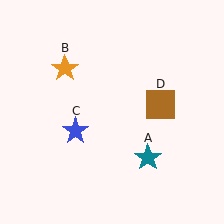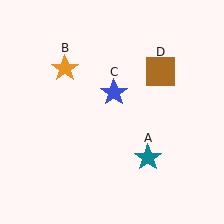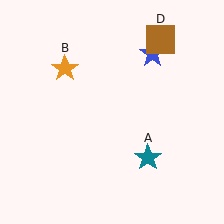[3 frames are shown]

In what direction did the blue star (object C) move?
The blue star (object C) moved up and to the right.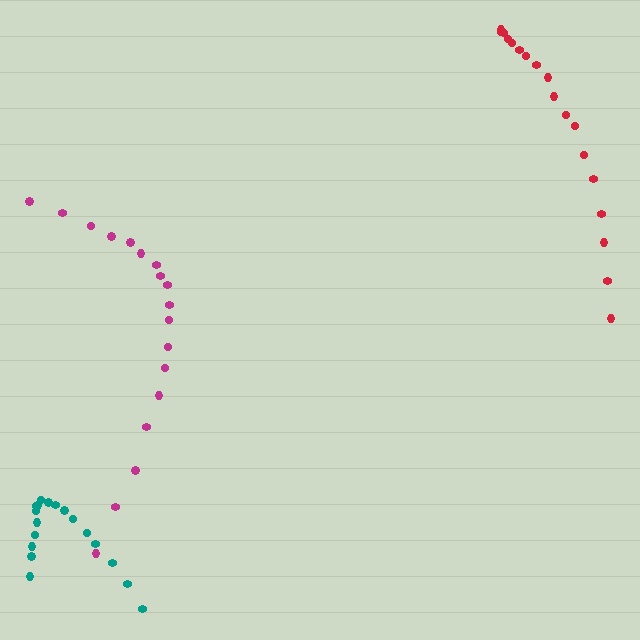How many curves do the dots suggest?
There are 3 distinct paths.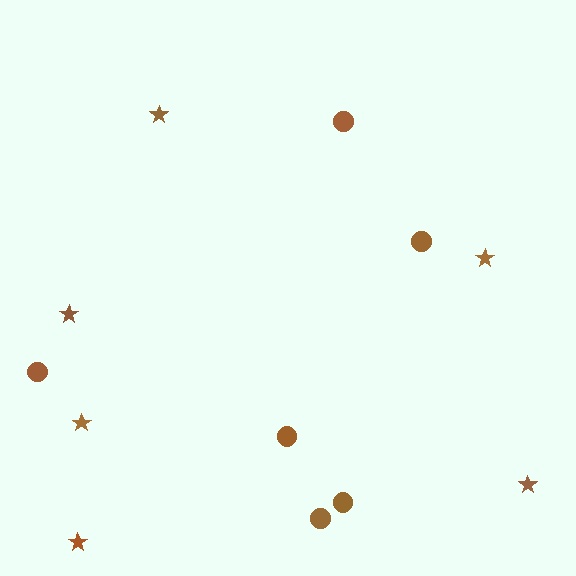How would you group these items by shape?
There are 2 groups: one group of stars (6) and one group of circles (6).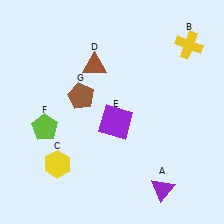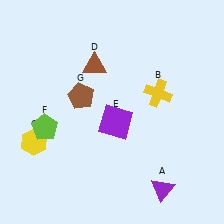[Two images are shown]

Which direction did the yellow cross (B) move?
The yellow cross (B) moved down.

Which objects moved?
The objects that moved are: the yellow cross (B), the yellow hexagon (C).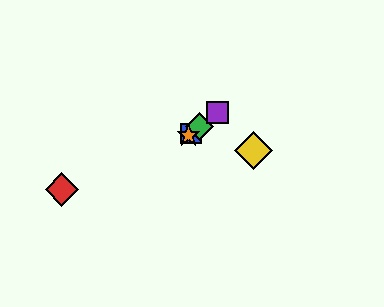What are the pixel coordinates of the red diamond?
The red diamond is at (62, 189).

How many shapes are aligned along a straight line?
4 shapes (the blue square, the green diamond, the purple square, the orange star) are aligned along a straight line.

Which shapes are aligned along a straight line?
The blue square, the green diamond, the purple square, the orange star are aligned along a straight line.